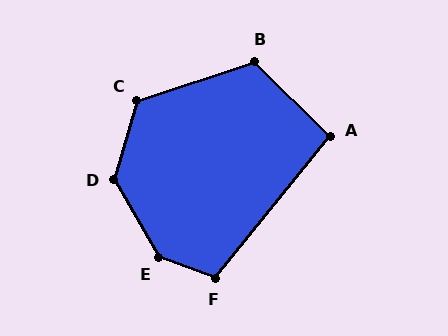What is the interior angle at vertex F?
Approximately 109 degrees (obtuse).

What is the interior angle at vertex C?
Approximately 124 degrees (obtuse).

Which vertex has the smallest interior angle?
A, at approximately 96 degrees.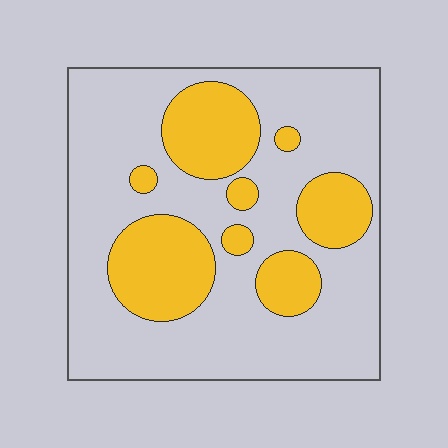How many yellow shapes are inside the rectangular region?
8.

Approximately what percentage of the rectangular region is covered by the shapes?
Approximately 30%.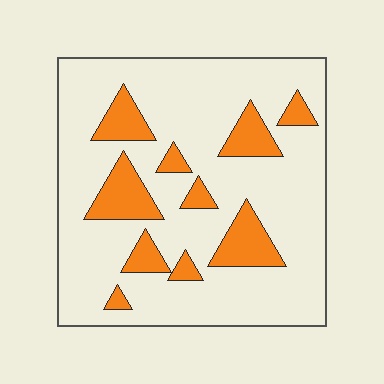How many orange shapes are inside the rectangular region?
10.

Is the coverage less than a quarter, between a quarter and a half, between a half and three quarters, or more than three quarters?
Less than a quarter.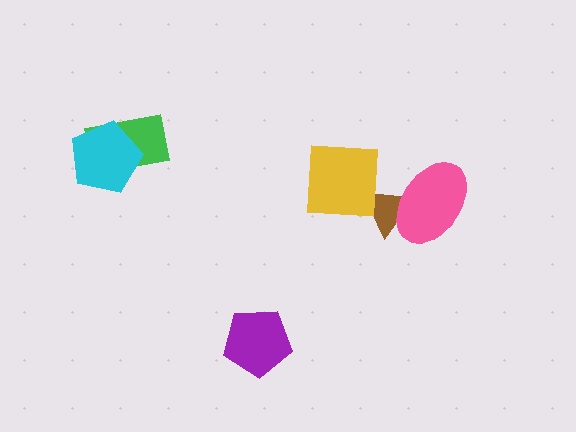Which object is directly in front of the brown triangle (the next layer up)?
The pink ellipse is directly in front of the brown triangle.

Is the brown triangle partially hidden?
Yes, it is partially covered by another shape.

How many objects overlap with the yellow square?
1 object overlaps with the yellow square.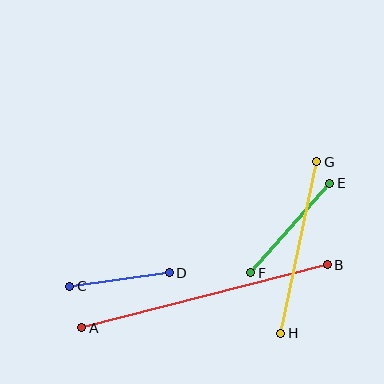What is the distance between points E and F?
The distance is approximately 120 pixels.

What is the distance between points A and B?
The distance is approximately 254 pixels.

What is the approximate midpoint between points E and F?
The midpoint is at approximately (290, 228) pixels.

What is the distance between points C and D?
The distance is approximately 100 pixels.